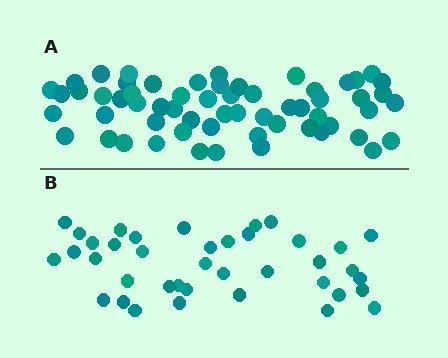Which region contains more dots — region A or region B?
Region A (the top region) has more dots.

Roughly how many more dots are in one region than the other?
Region A has approximately 20 more dots than region B.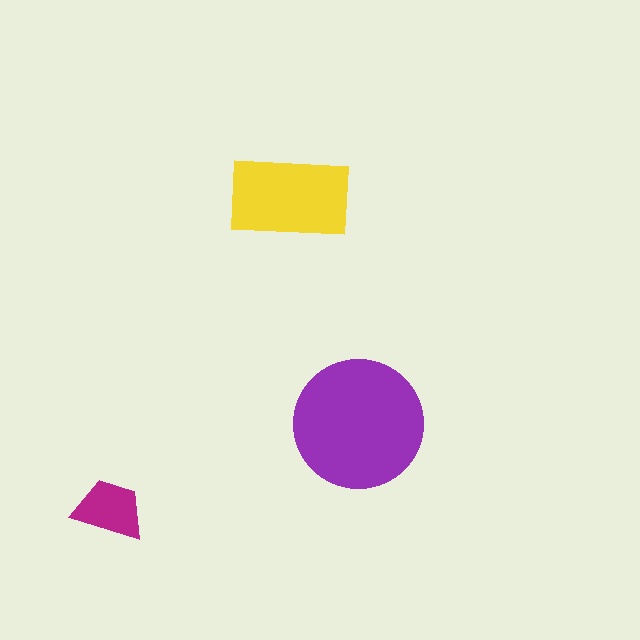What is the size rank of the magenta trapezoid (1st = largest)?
3rd.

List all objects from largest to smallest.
The purple circle, the yellow rectangle, the magenta trapezoid.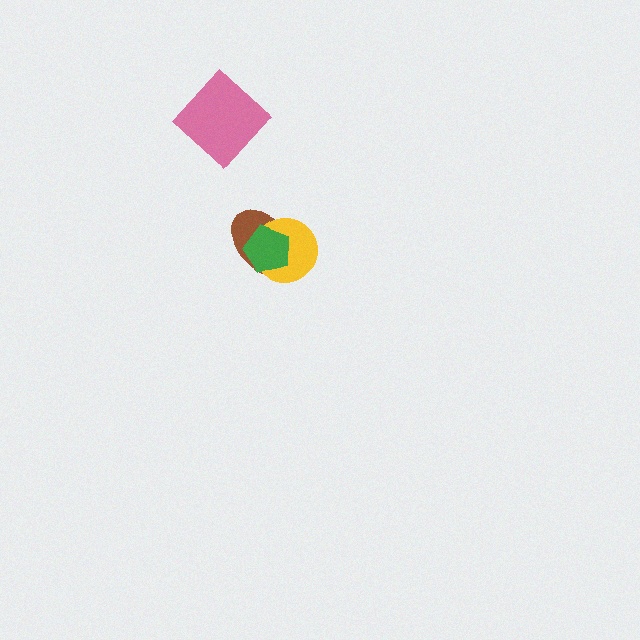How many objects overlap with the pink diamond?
0 objects overlap with the pink diamond.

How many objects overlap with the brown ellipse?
2 objects overlap with the brown ellipse.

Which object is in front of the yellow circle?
The green pentagon is in front of the yellow circle.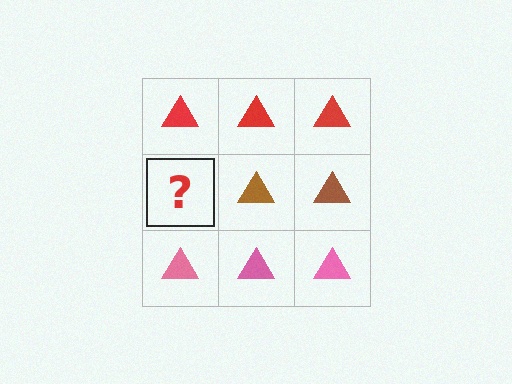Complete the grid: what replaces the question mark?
The question mark should be replaced with a brown triangle.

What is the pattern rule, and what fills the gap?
The rule is that each row has a consistent color. The gap should be filled with a brown triangle.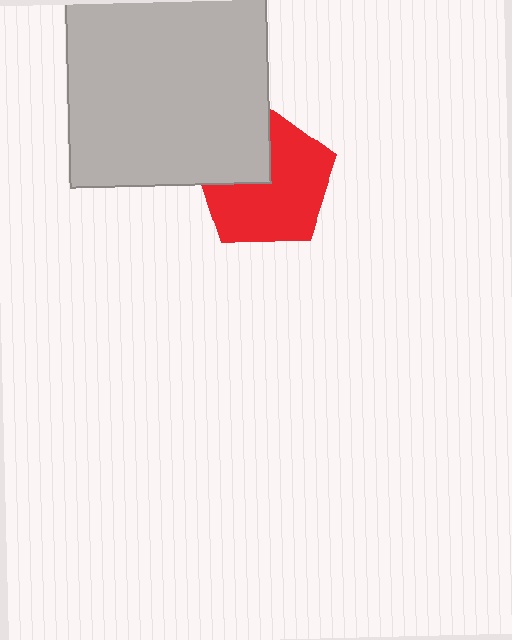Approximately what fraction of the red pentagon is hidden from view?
Roughly 32% of the red pentagon is hidden behind the light gray square.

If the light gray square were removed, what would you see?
You would see the complete red pentagon.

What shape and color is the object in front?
The object in front is a light gray square.